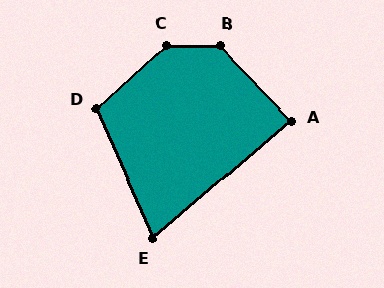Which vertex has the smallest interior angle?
E, at approximately 74 degrees.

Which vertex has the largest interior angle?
C, at approximately 137 degrees.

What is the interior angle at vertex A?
Approximately 87 degrees (approximately right).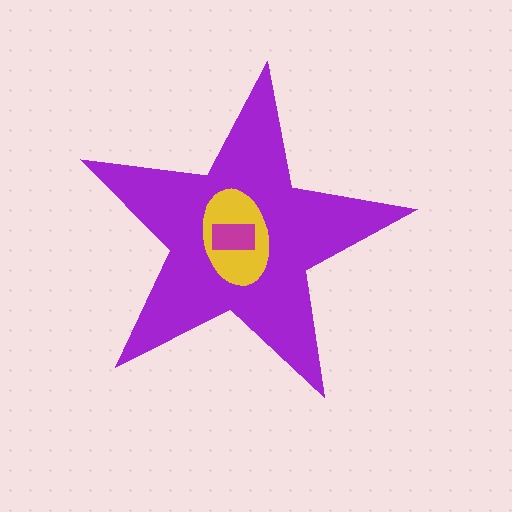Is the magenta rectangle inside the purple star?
Yes.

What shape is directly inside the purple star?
The yellow ellipse.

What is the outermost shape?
The purple star.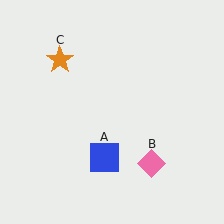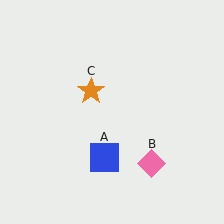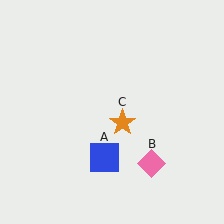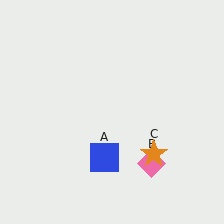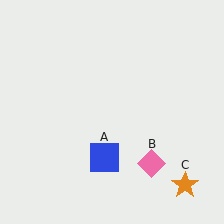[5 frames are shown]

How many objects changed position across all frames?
1 object changed position: orange star (object C).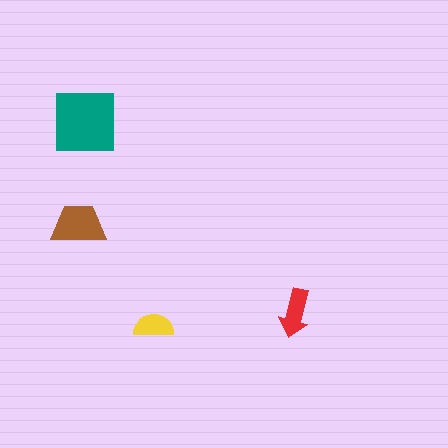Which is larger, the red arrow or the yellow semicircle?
The red arrow.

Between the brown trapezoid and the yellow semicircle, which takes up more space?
The brown trapezoid.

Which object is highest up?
The teal square is topmost.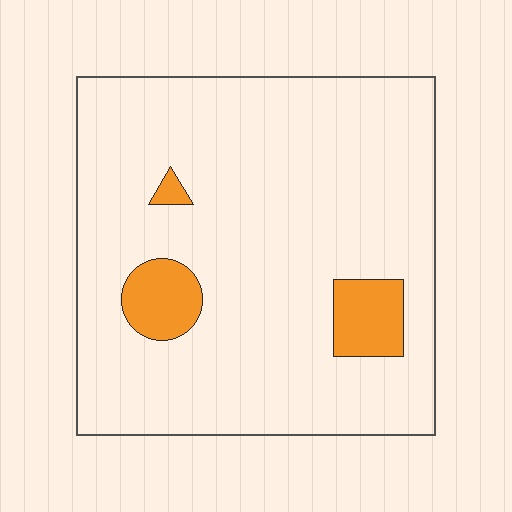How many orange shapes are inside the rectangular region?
3.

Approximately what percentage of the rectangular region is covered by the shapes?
Approximately 10%.